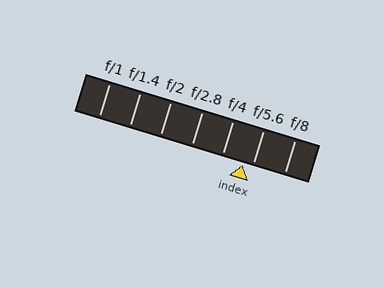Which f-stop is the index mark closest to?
The index mark is closest to f/5.6.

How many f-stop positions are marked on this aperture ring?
There are 7 f-stop positions marked.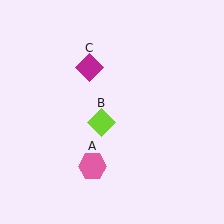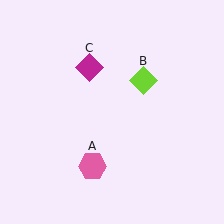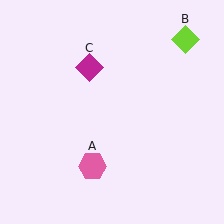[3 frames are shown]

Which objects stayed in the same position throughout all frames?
Pink hexagon (object A) and magenta diamond (object C) remained stationary.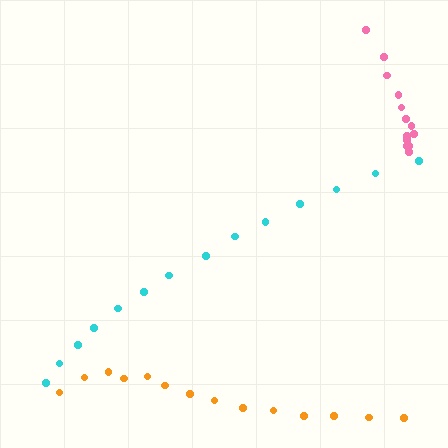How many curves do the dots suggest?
There are 3 distinct paths.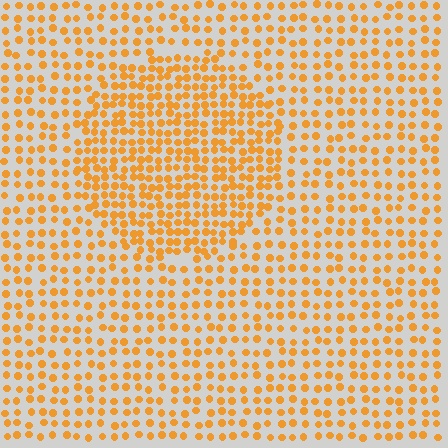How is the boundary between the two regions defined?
The boundary is defined by a change in element density (approximately 1.7x ratio). All elements are the same color, size, and shape.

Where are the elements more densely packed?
The elements are more densely packed inside the circle boundary.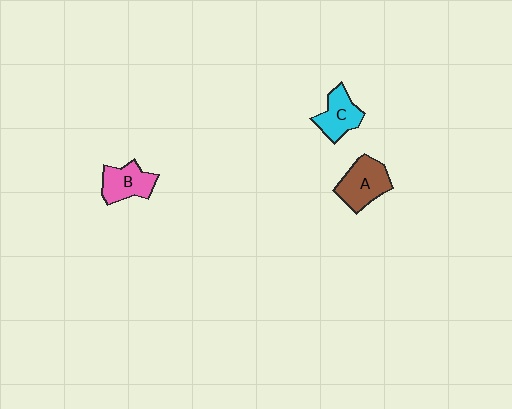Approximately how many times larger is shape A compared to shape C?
Approximately 1.3 times.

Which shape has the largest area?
Shape A (brown).